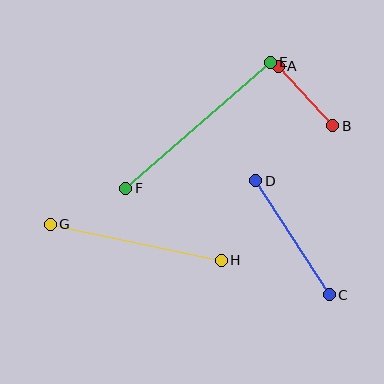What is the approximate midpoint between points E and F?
The midpoint is at approximately (198, 125) pixels.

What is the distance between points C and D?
The distance is approximately 136 pixels.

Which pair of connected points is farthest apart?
Points E and F are farthest apart.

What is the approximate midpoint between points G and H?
The midpoint is at approximately (136, 242) pixels.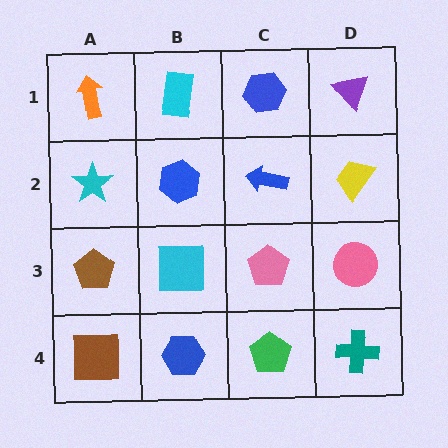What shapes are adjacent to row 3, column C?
A blue arrow (row 2, column C), a green pentagon (row 4, column C), a cyan square (row 3, column B), a pink circle (row 3, column D).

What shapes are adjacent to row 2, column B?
A cyan rectangle (row 1, column B), a cyan square (row 3, column B), a cyan star (row 2, column A), a blue arrow (row 2, column C).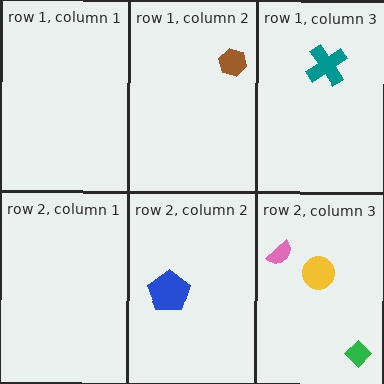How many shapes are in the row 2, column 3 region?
3.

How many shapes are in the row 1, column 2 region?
1.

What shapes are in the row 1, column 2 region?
The brown hexagon.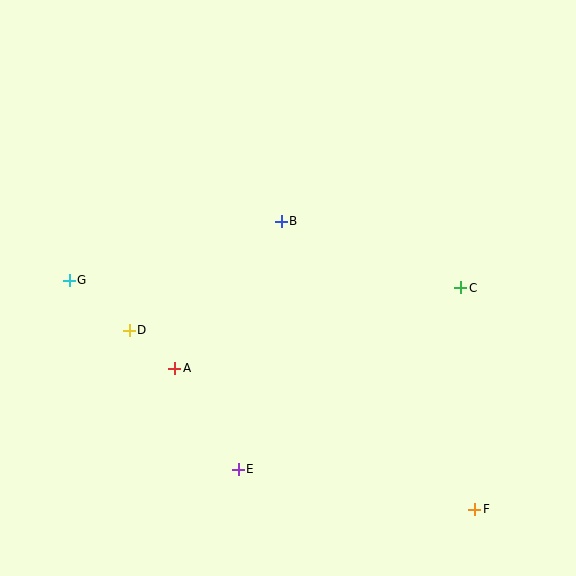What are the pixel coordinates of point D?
Point D is at (129, 330).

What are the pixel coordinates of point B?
Point B is at (281, 221).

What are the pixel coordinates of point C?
Point C is at (461, 288).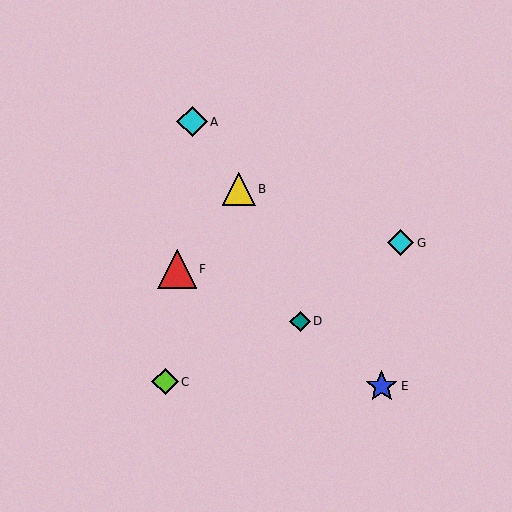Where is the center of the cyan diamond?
The center of the cyan diamond is at (401, 243).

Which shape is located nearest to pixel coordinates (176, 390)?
The lime diamond (labeled C) at (165, 382) is nearest to that location.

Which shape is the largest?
The red triangle (labeled F) is the largest.